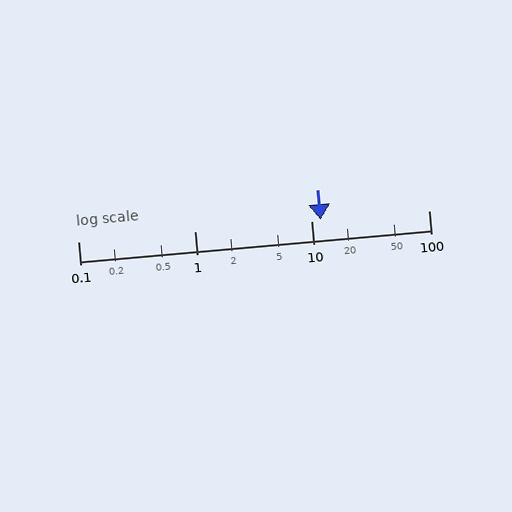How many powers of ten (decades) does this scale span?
The scale spans 3 decades, from 0.1 to 100.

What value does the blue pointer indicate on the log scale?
The pointer indicates approximately 12.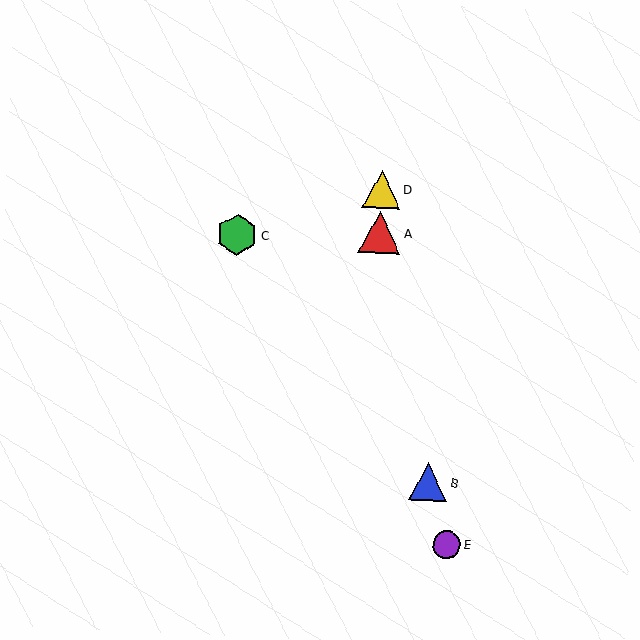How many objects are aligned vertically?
2 objects (A, D) are aligned vertically.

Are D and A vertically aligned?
Yes, both are at x≈382.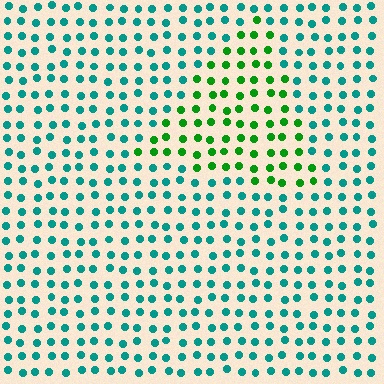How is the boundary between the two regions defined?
The boundary is defined purely by a slight shift in hue (about 50 degrees). Spacing, size, and orientation are identical on both sides.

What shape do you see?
I see a triangle.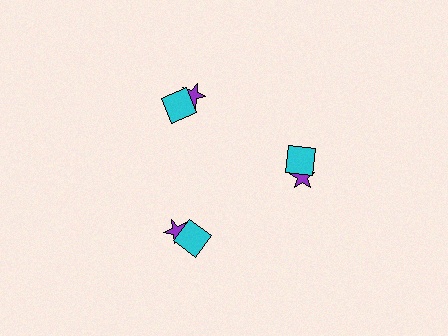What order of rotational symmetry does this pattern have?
This pattern has 3-fold rotational symmetry.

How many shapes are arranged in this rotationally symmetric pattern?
There are 6 shapes, arranged in 3 groups of 2.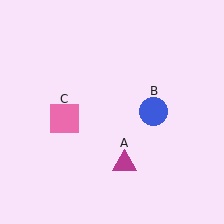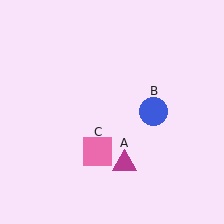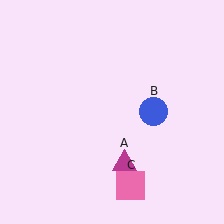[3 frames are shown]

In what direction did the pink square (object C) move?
The pink square (object C) moved down and to the right.